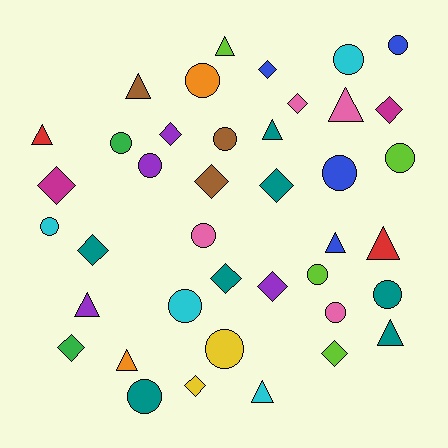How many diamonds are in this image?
There are 13 diamonds.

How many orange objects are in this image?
There are 2 orange objects.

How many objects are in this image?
There are 40 objects.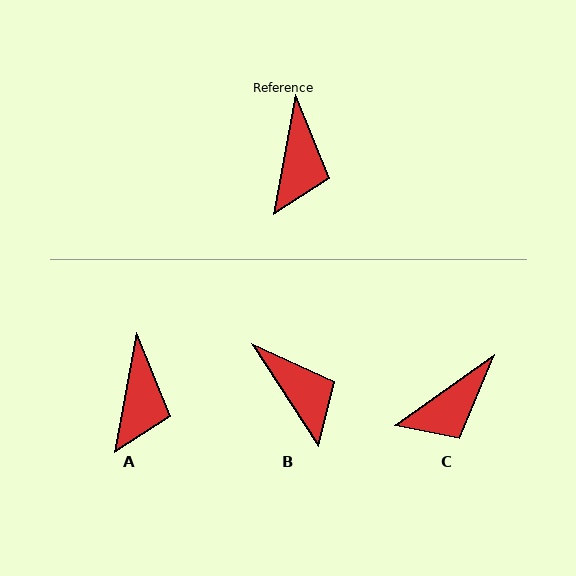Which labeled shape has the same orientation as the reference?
A.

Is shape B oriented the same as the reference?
No, it is off by about 44 degrees.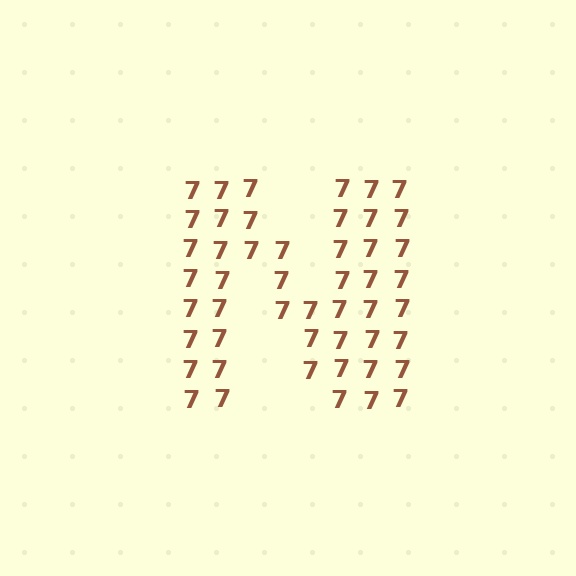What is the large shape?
The large shape is the letter N.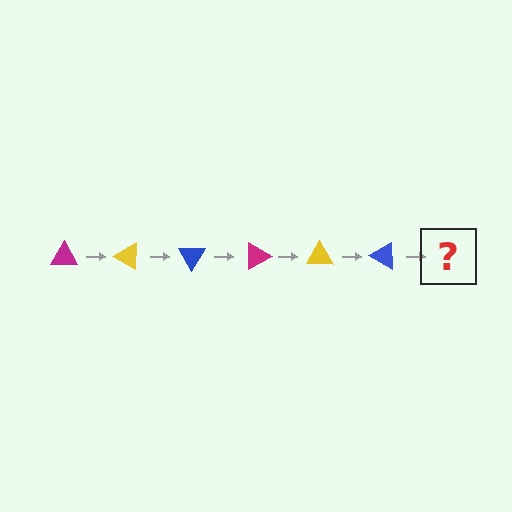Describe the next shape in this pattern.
It should be a magenta triangle, rotated 180 degrees from the start.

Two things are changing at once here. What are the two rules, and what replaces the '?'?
The two rules are that it rotates 30 degrees each step and the color cycles through magenta, yellow, and blue. The '?' should be a magenta triangle, rotated 180 degrees from the start.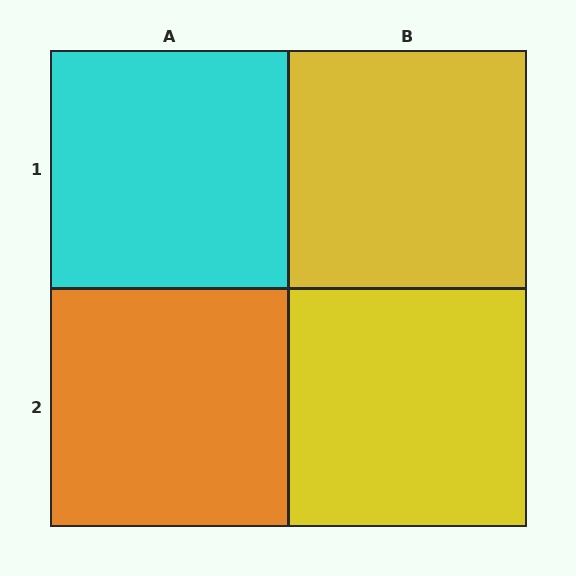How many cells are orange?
1 cell is orange.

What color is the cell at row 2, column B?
Yellow.